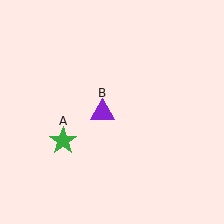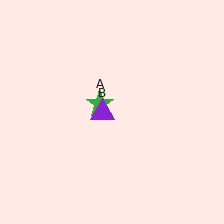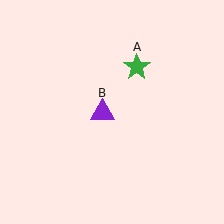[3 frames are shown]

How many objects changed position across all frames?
1 object changed position: green star (object A).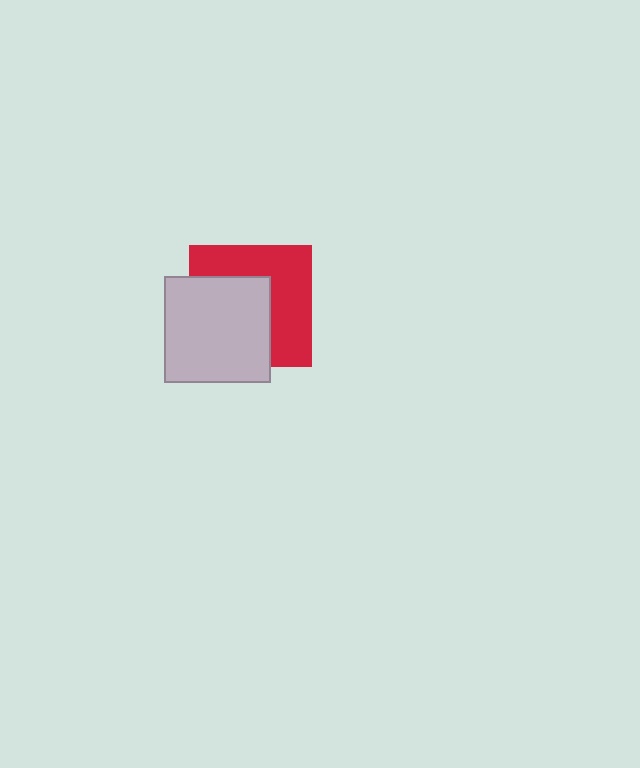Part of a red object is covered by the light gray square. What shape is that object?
It is a square.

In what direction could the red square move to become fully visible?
The red square could move toward the upper-right. That would shift it out from behind the light gray square entirely.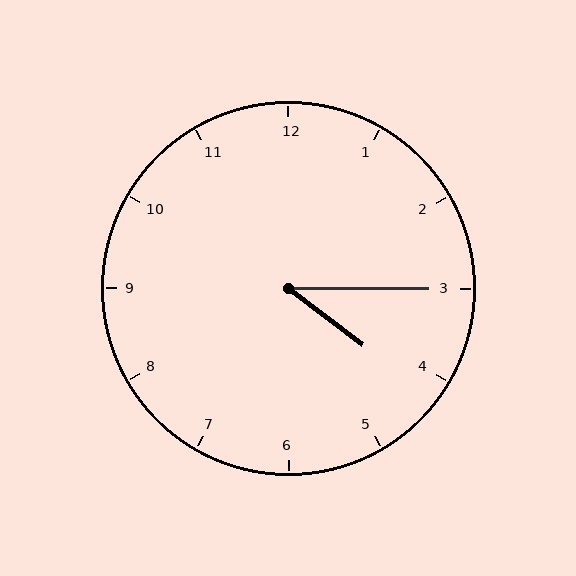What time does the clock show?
4:15.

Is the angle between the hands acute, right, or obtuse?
It is acute.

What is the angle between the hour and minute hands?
Approximately 38 degrees.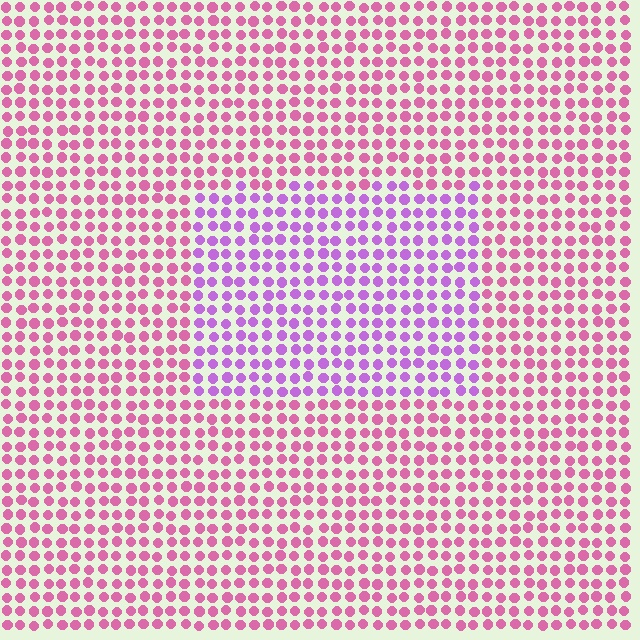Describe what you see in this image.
The image is filled with small pink elements in a uniform arrangement. A rectangle-shaped region is visible where the elements are tinted to a slightly different hue, forming a subtle color boundary.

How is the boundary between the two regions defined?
The boundary is defined purely by a slight shift in hue (about 40 degrees). Spacing, size, and orientation are identical on both sides.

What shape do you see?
I see a rectangle.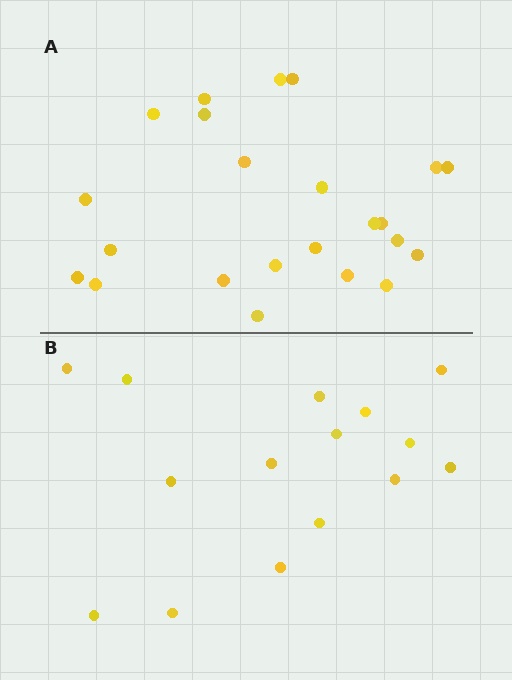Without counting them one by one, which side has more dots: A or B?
Region A (the top region) has more dots.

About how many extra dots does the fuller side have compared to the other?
Region A has roughly 8 or so more dots than region B.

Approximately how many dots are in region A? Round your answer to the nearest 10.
About 20 dots. (The exact count is 23, which rounds to 20.)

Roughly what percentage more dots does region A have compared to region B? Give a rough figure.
About 55% more.